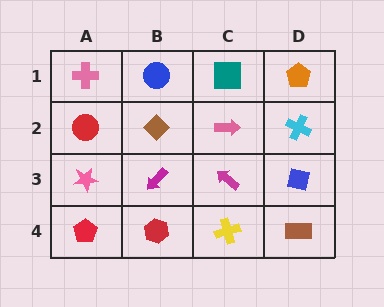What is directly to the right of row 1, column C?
An orange pentagon.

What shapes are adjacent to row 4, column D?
A blue square (row 3, column D), a yellow cross (row 4, column C).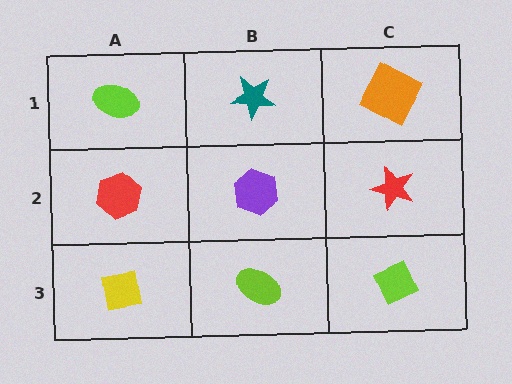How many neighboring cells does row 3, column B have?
3.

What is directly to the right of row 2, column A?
A purple hexagon.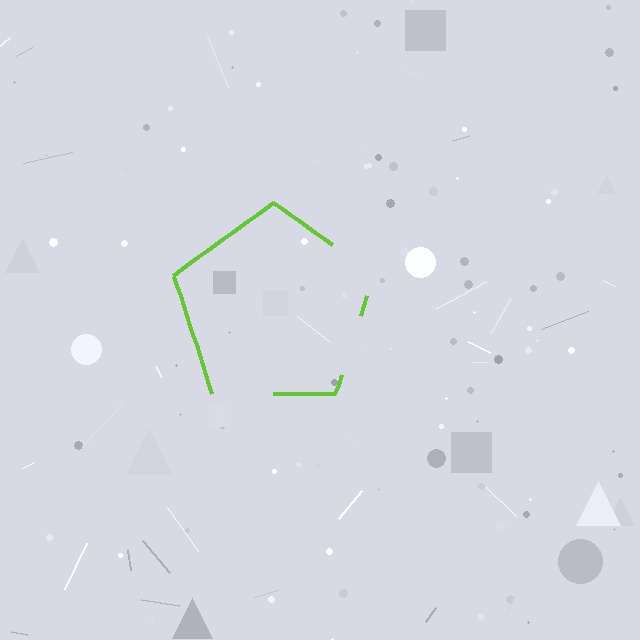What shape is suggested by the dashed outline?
The dashed outline suggests a pentagon.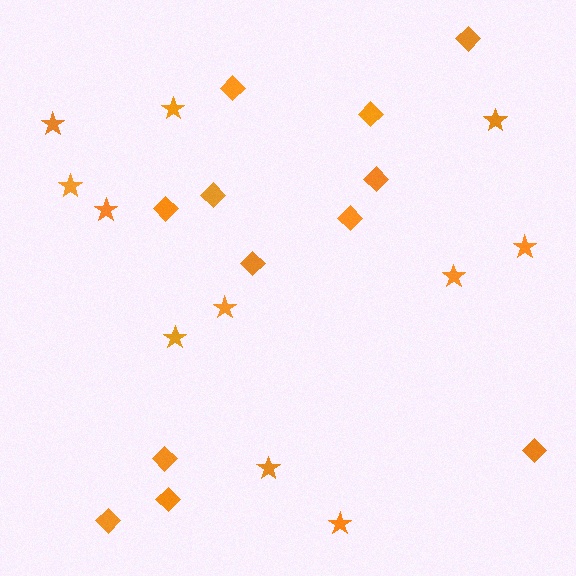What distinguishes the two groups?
There are 2 groups: one group of diamonds (12) and one group of stars (11).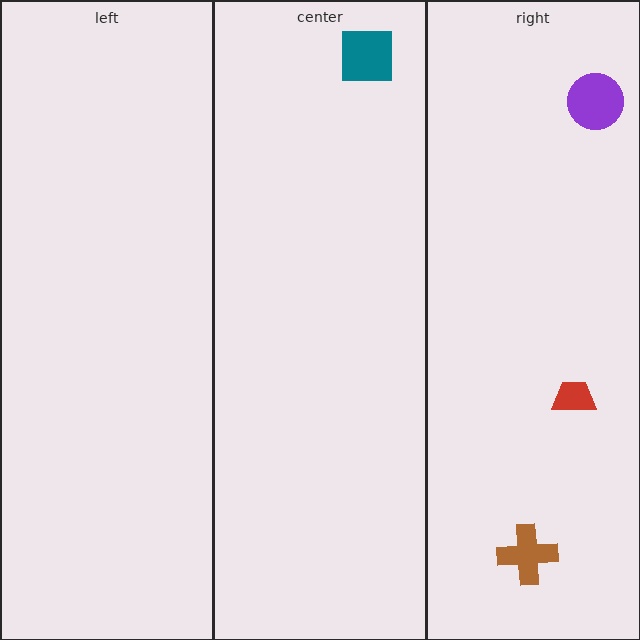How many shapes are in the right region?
3.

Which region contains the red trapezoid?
The right region.